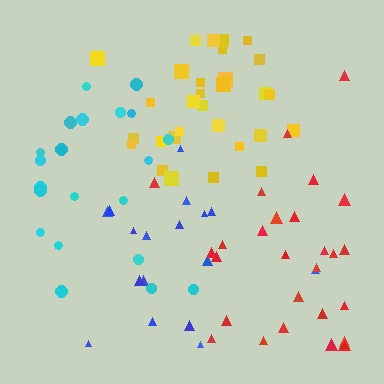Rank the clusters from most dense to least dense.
yellow, cyan, red, blue.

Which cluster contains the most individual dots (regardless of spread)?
Yellow (30).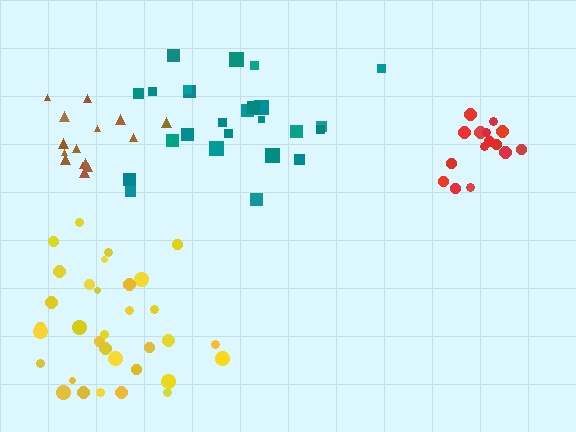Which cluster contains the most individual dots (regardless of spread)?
Yellow (33).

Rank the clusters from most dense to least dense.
red, brown, yellow, teal.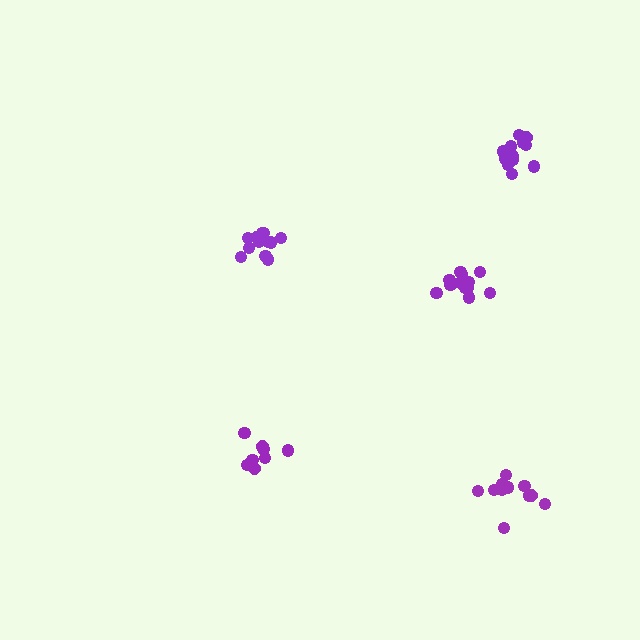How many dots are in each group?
Group 1: 8 dots, Group 2: 11 dots, Group 3: 12 dots, Group 4: 12 dots, Group 5: 14 dots (57 total).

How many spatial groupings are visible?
There are 5 spatial groupings.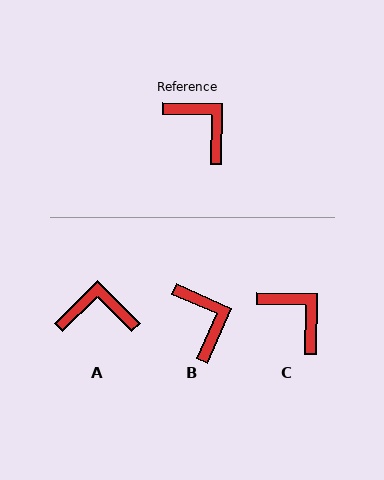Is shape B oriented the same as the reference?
No, it is off by about 23 degrees.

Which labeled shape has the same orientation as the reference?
C.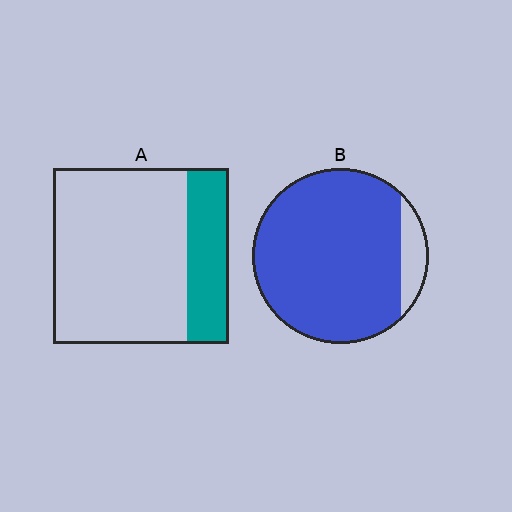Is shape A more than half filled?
No.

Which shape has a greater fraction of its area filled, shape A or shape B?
Shape B.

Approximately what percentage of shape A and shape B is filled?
A is approximately 25% and B is approximately 90%.